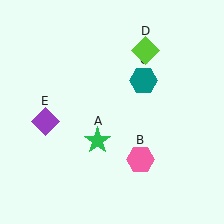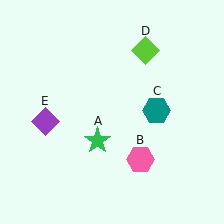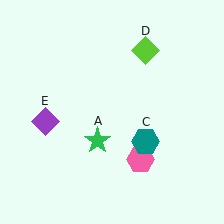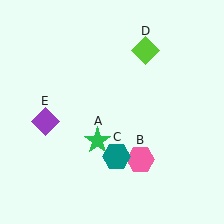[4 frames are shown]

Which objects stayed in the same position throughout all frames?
Green star (object A) and pink hexagon (object B) and lime diamond (object D) and purple diamond (object E) remained stationary.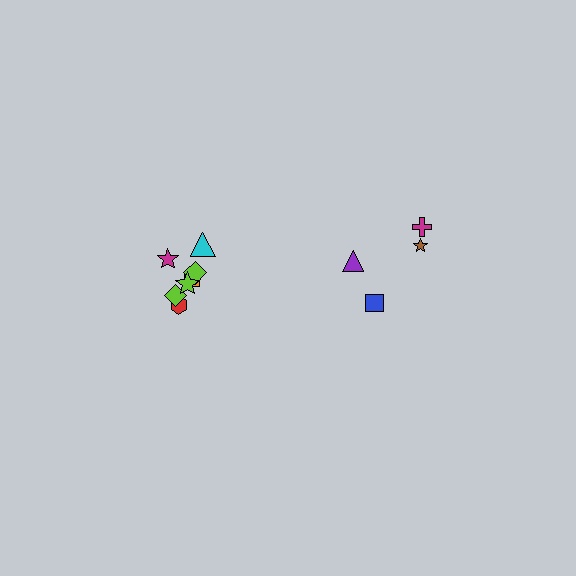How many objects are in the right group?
There are 4 objects.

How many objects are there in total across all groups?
There are 11 objects.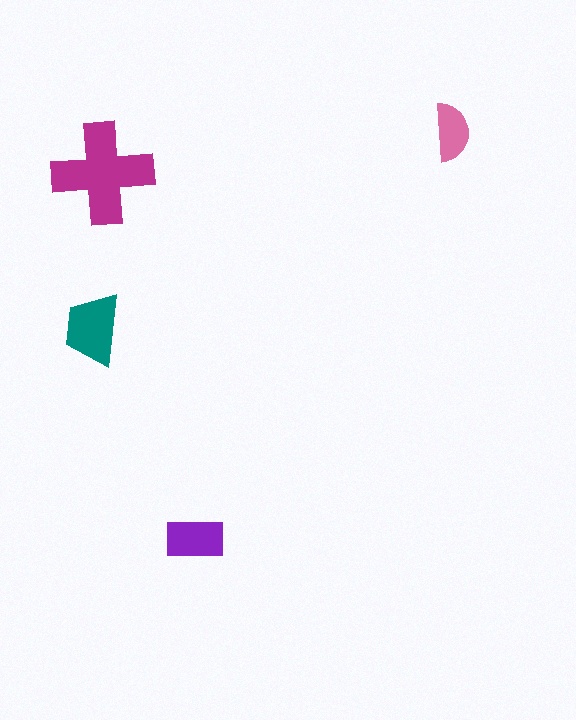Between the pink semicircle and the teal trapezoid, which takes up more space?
The teal trapezoid.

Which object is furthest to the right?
The pink semicircle is rightmost.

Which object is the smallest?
The pink semicircle.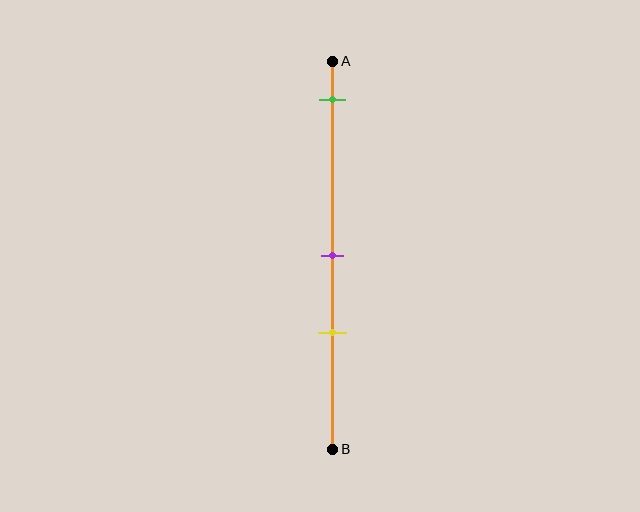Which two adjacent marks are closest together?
The purple and yellow marks are the closest adjacent pair.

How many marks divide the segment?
There are 3 marks dividing the segment.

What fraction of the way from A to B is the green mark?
The green mark is approximately 10% (0.1) of the way from A to B.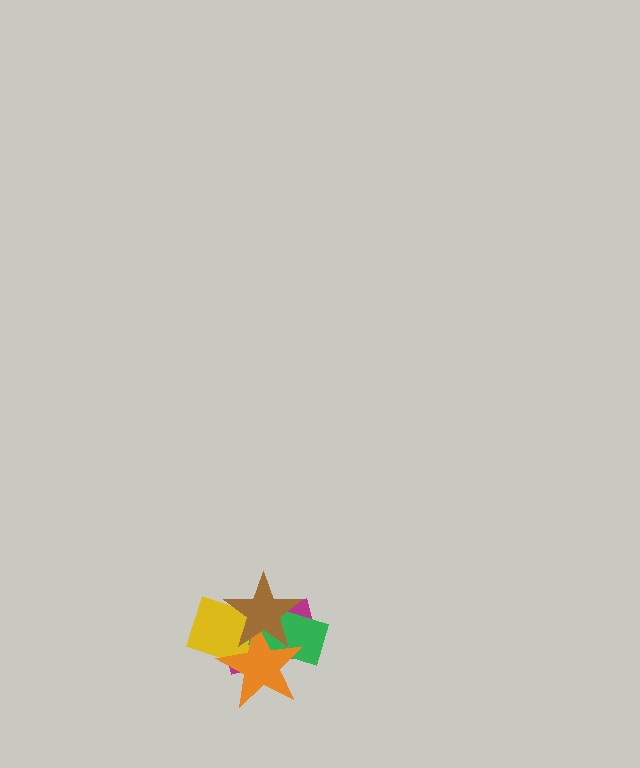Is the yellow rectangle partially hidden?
Yes, it is partially covered by another shape.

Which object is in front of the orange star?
The brown star is in front of the orange star.